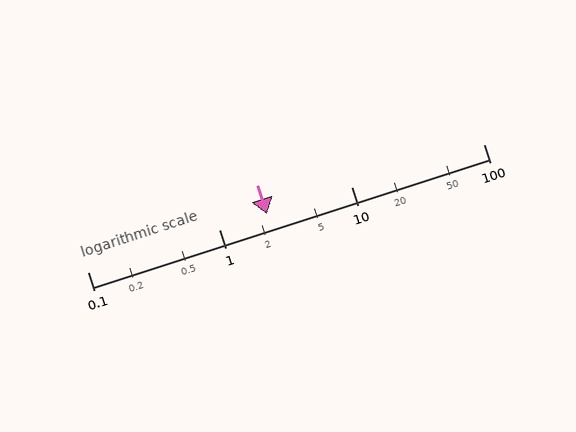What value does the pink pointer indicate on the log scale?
The pointer indicates approximately 2.3.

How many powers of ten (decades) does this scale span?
The scale spans 3 decades, from 0.1 to 100.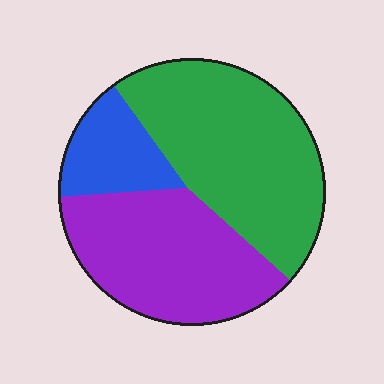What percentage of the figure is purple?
Purple takes up about three eighths (3/8) of the figure.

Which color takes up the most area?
Green, at roughly 45%.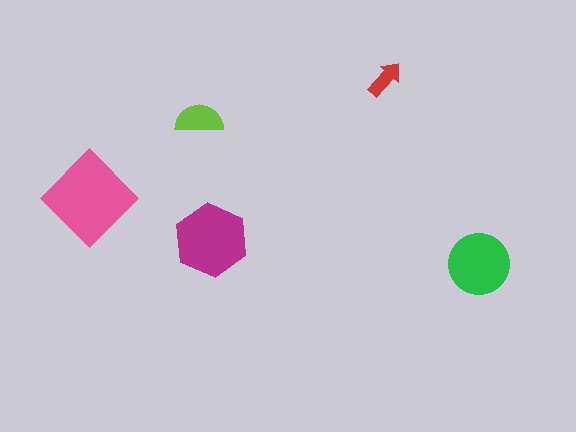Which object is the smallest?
The red arrow.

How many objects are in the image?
There are 5 objects in the image.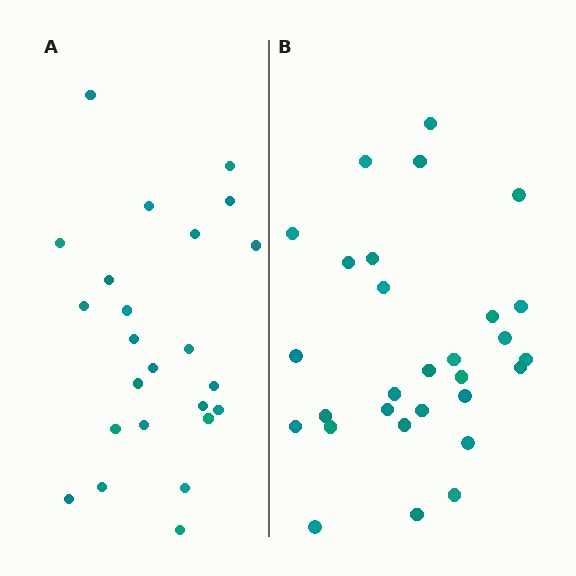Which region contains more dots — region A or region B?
Region B (the right region) has more dots.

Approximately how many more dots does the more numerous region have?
Region B has about 5 more dots than region A.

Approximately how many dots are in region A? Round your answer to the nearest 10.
About 20 dots. (The exact count is 24, which rounds to 20.)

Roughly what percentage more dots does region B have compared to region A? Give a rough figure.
About 20% more.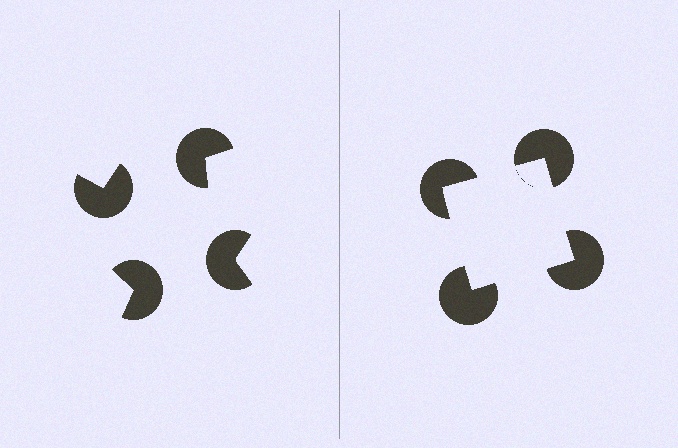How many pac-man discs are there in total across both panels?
8 — 4 on each side.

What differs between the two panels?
The pac-man discs are positioned identically on both sides; only the wedge orientations differ. On the right they align to a square; on the left they are misaligned.